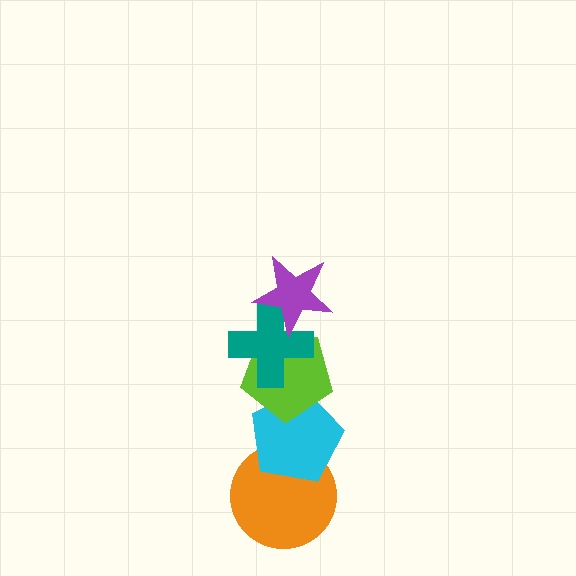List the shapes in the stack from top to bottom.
From top to bottom: the purple star, the teal cross, the lime pentagon, the cyan pentagon, the orange circle.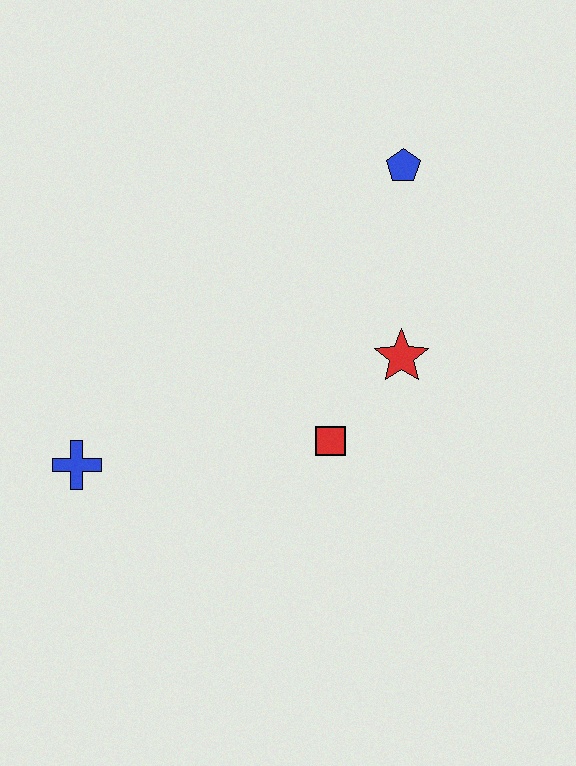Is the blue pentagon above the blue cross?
Yes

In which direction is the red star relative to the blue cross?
The red star is to the right of the blue cross.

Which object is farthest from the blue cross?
The blue pentagon is farthest from the blue cross.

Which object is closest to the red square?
The red star is closest to the red square.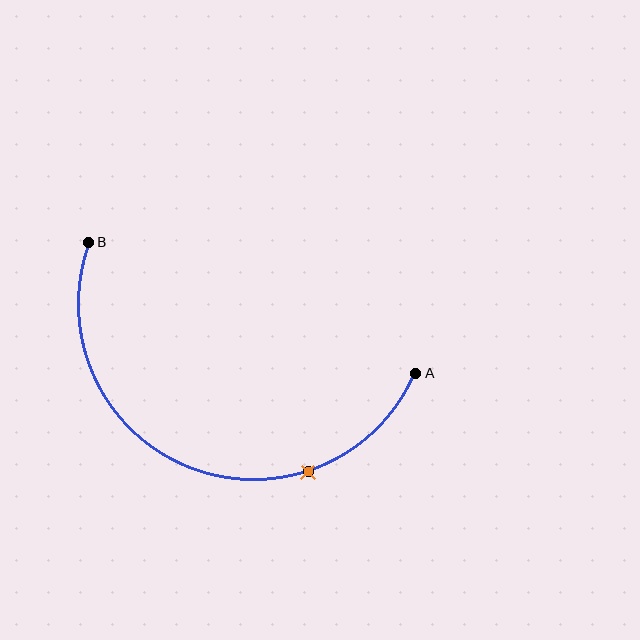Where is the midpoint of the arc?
The arc midpoint is the point on the curve farthest from the straight line joining A and B. It sits below that line.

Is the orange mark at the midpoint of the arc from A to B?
No. The orange mark lies on the arc but is closer to endpoint A. The arc midpoint would be at the point on the curve equidistant along the arc from both A and B.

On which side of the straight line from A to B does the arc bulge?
The arc bulges below the straight line connecting A and B.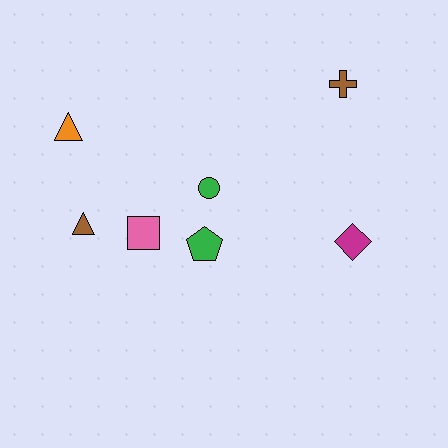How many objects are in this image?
There are 7 objects.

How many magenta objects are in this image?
There is 1 magenta object.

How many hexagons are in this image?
There are no hexagons.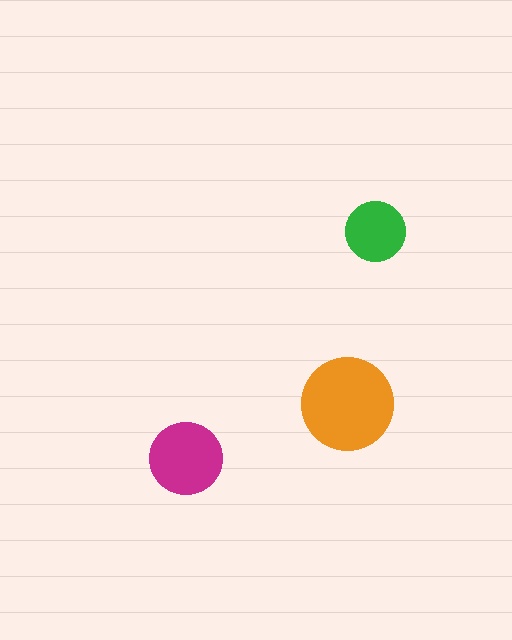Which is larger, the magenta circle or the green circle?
The magenta one.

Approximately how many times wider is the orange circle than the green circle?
About 1.5 times wider.